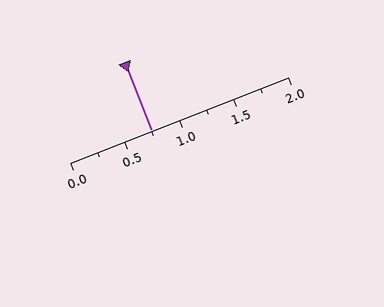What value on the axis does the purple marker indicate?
The marker indicates approximately 0.75.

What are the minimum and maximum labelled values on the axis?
The axis runs from 0.0 to 2.0.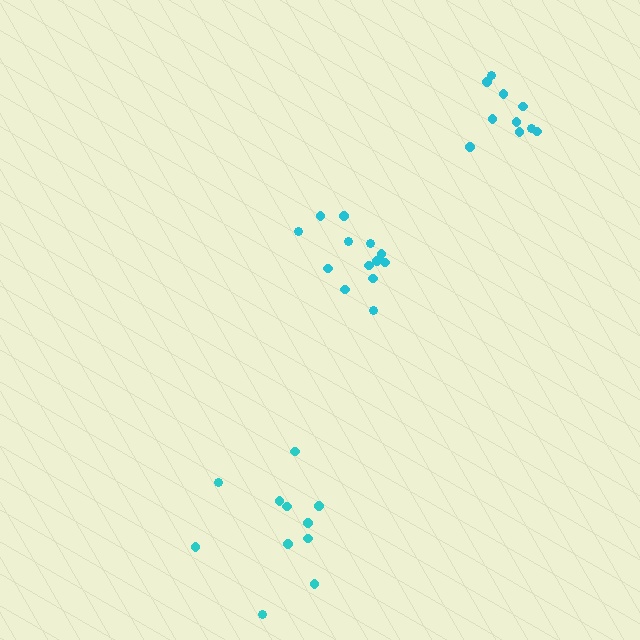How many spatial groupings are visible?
There are 3 spatial groupings.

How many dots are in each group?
Group 1: 11 dots, Group 2: 13 dots, Group 3: 10 dots (34 total).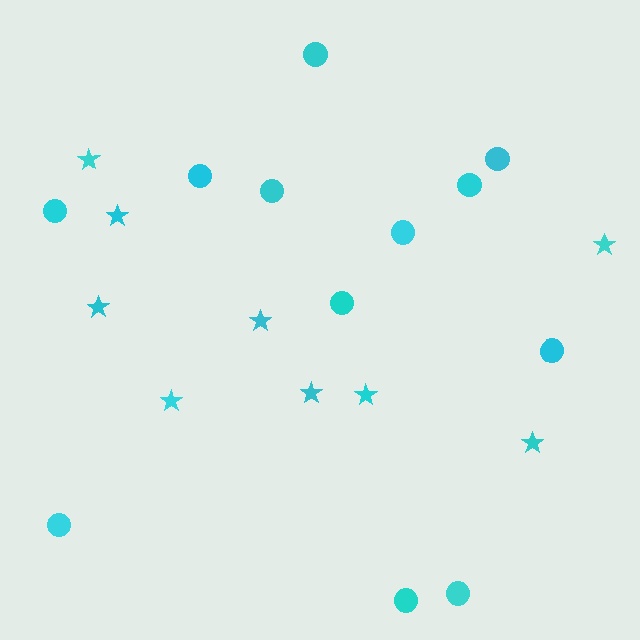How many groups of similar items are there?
There are 2 groups: one group of circles (12) and one group of stars (9).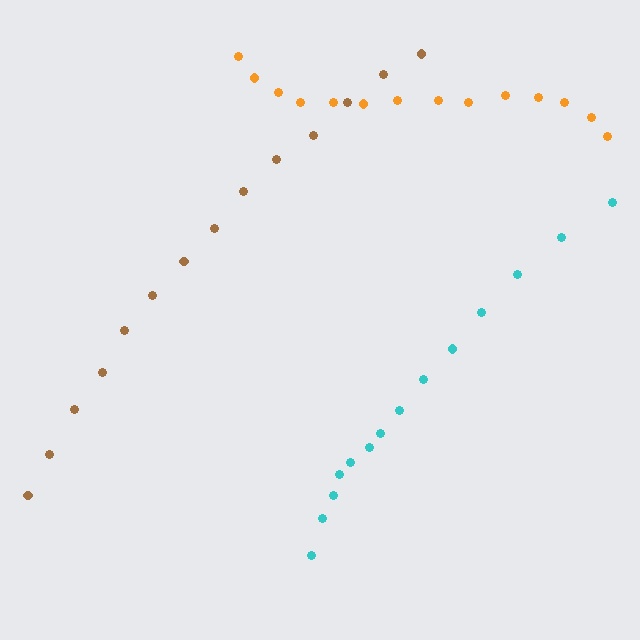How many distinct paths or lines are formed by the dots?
There are 3 distinct paths.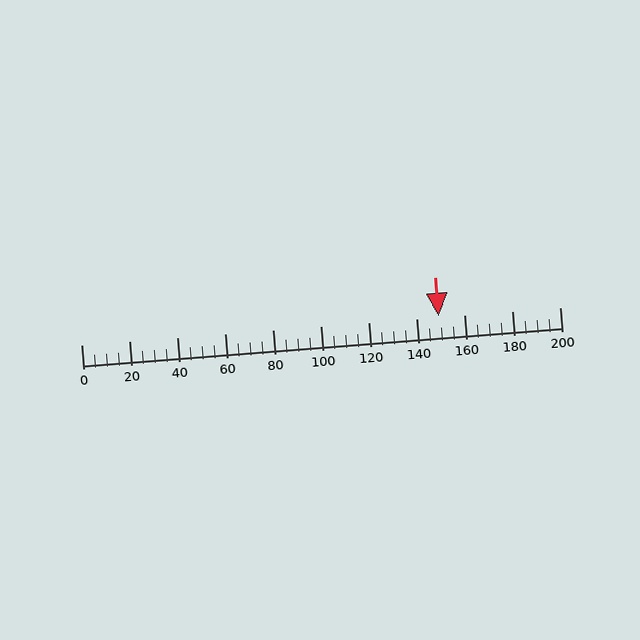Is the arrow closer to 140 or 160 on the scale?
The arrow is closer to 140.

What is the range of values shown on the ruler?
The ruler shows values from 0 to 200.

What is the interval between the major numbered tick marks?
The major tick marks are spaced 20 units apart.